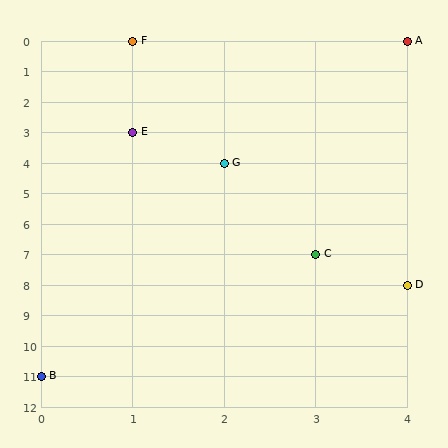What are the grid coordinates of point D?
Point D is at grid coordinates (4, 8).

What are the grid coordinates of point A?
Point A is at grid coordinates (4, 0).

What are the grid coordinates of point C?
Point C is at grid coordinates (3, 7).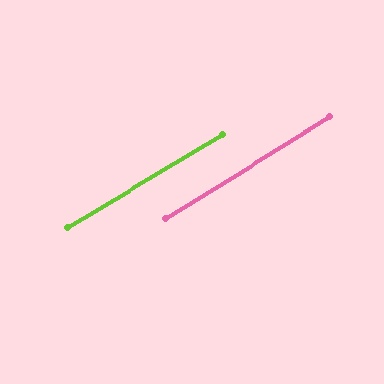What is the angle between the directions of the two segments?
Approximately 0 degrees.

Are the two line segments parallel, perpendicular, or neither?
Parallel — their directions differ by only 0.4°.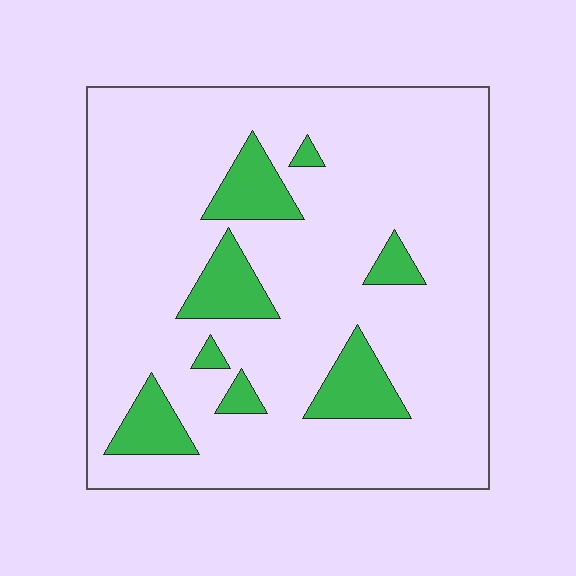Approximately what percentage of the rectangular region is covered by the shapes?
Approximately 15%.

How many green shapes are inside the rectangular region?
8.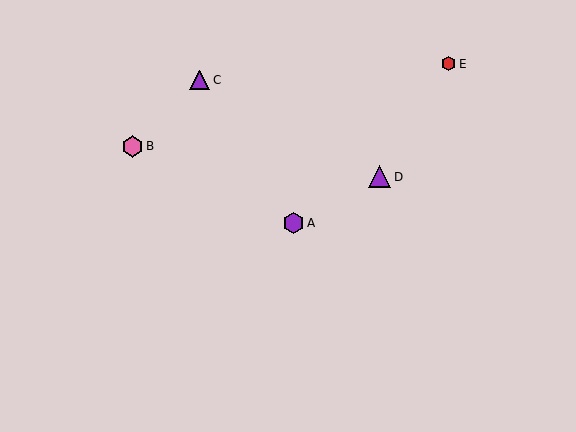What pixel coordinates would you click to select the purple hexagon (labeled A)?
Click at (294, 223) to select the purple hexagon A.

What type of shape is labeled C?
Shape C is a purple triangle.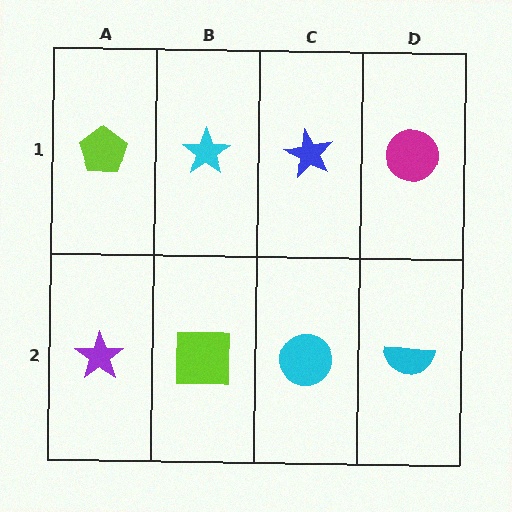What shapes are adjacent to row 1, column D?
A cyan semicircle (row 2, column D), a blue star (row 1, column C).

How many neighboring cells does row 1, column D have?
2.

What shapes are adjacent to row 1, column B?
A lime square (row 2, column B), a lime pentagon (row 1, column A), a blue star (row 1, column C).